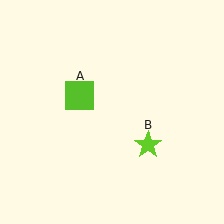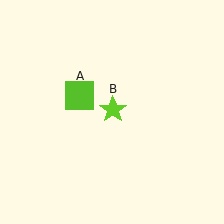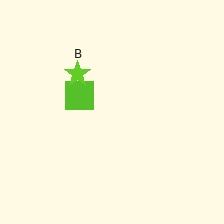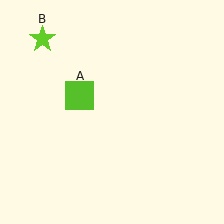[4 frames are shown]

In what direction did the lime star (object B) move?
The lime star (object B) moved up and to the left.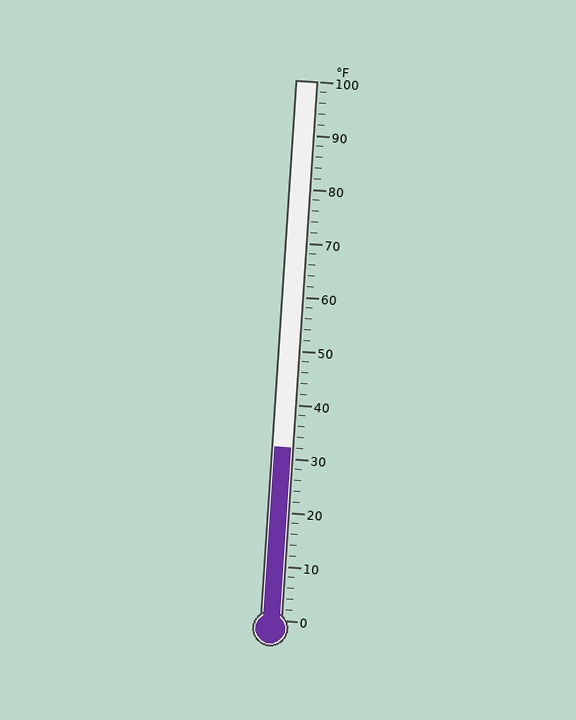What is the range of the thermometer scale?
The thermometer scale ranges from 0°F to 100°F.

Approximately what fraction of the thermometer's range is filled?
The thermometer is filled to approximately 30% of its range.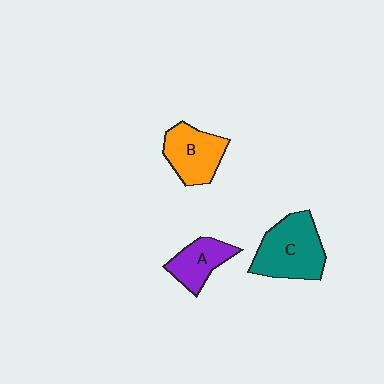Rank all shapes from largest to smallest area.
From largest to smallest: C (teal), B (orange), A (purple).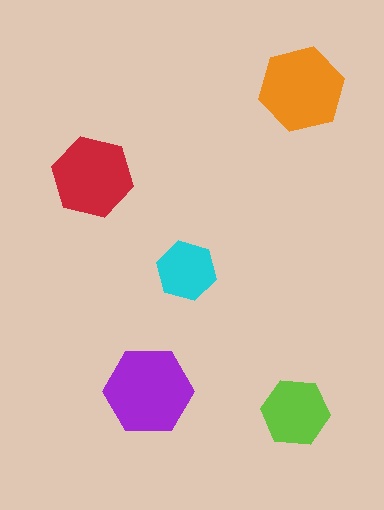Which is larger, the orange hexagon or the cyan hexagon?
The orange one.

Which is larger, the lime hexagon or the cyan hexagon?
The lime one.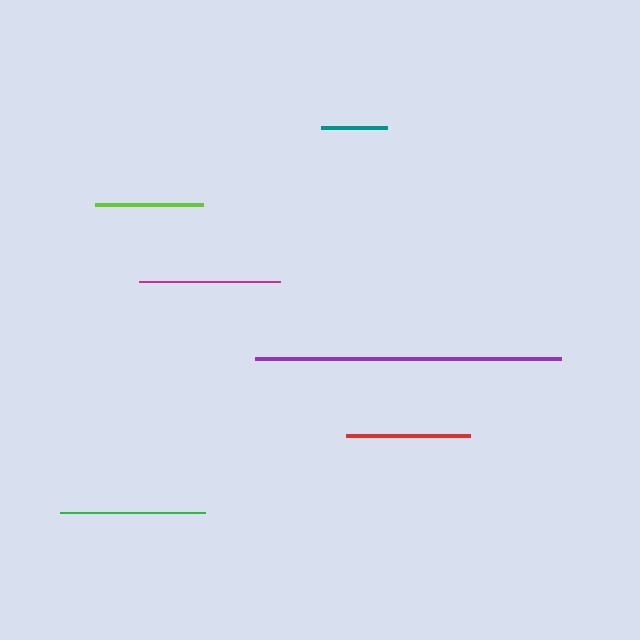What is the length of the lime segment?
The lime segment is approximately 108 pixels long.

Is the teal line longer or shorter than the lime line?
The lime line is longer than the teal line.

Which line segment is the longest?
The purple line is the longest at approximately 306 pixels.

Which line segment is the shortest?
The teal line is the shortest at approximately 66 pixels.